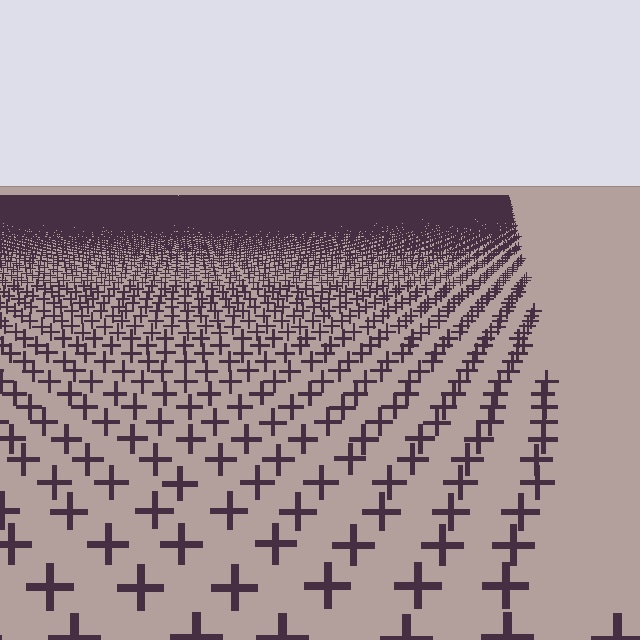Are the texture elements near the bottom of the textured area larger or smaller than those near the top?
Larger. Near the bottom, elements are closer to the viewer and appear at a bigger on-screen size.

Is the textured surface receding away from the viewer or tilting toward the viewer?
The surface is receding away from the viewer. Texture elements get smaller and denser toward the top.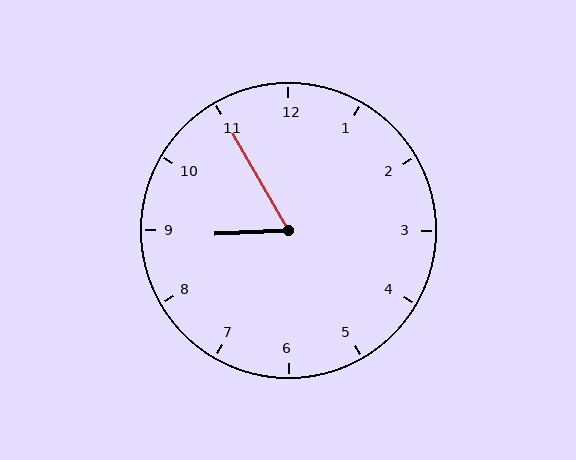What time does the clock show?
8:55.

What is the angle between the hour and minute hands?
Approximately 62 degrees.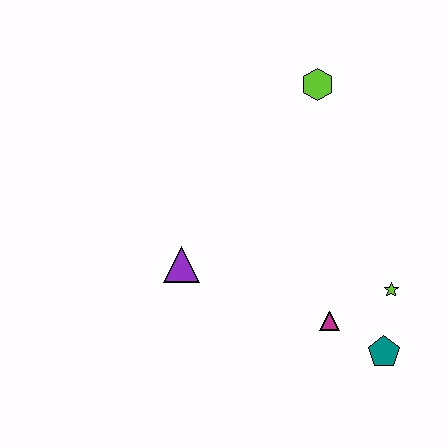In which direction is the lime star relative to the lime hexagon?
The lime star is below the lime hexagon.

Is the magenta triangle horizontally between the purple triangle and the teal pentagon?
Yes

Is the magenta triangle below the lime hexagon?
Yes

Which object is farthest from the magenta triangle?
The lime hexagon is farthest from the magenta triangle.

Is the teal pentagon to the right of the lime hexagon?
Yes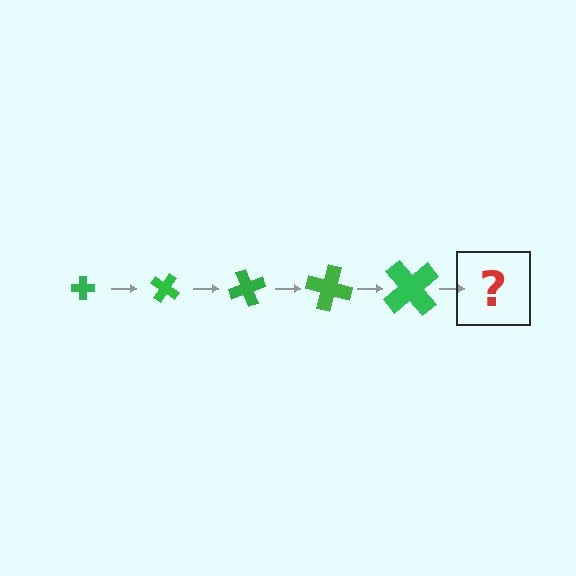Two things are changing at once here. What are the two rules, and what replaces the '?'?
The two rules are that the cross grows larger each step and it rotates 35 degrees each step. The '?' should be a cross, larger than the previous one and rotated 175 degrees from the start.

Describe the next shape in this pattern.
It should be a cross, larger than the previous one and rotated 175 degrees from the start.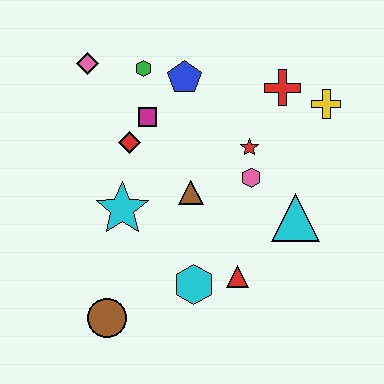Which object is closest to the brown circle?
The cyan hexagon is closest to the brown circle.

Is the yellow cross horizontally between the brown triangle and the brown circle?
No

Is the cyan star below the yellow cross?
Yes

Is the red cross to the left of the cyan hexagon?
No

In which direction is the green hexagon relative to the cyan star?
The green hexagon is above the cyan star.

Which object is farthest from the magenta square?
The brown circle is farthest from the magenta square.